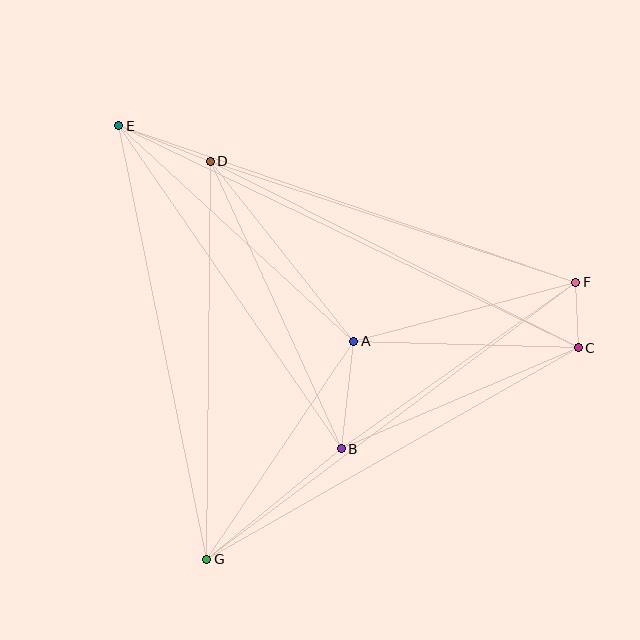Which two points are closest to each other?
Points C and F are closest to each other.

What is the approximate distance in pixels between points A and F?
The distance between A and F is approximately 230 pixels.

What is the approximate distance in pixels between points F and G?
The distance between F and G is approximately 461 pixels.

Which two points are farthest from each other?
Points C and E are farthest from each other.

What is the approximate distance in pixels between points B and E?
The distance between B and E is approximately 392 pixels.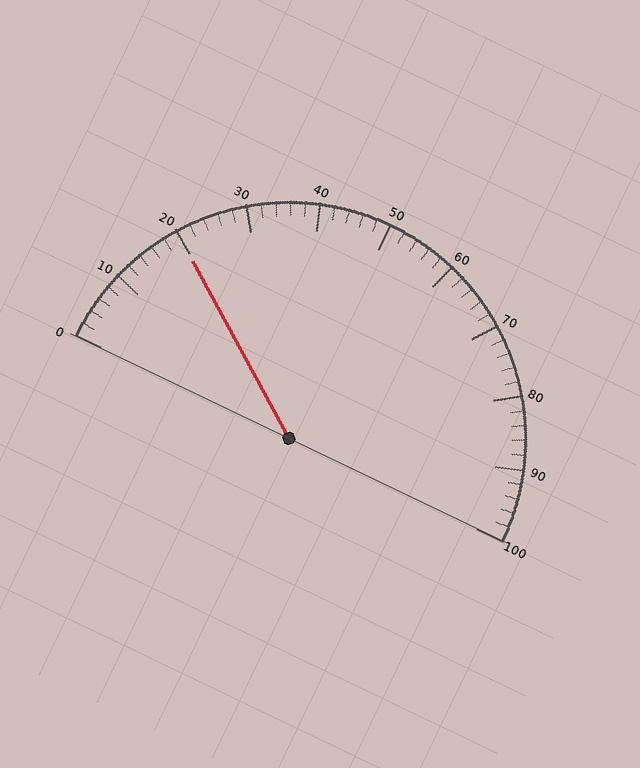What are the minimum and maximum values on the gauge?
The gauge ranges from 0 to 100.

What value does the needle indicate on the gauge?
The needle indicates approximately 20.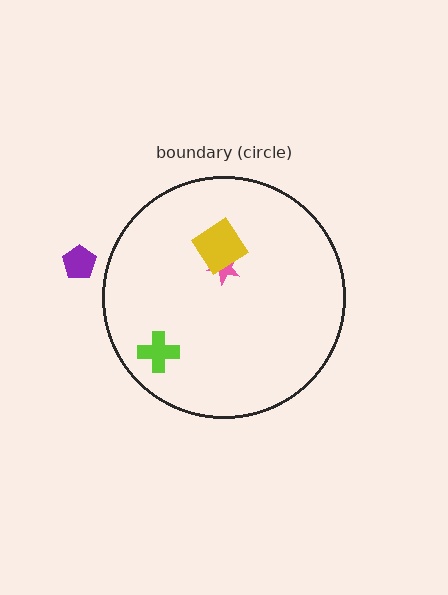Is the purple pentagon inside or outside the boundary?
Outside.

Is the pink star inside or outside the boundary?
Inside.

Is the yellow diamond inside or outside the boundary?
Inside.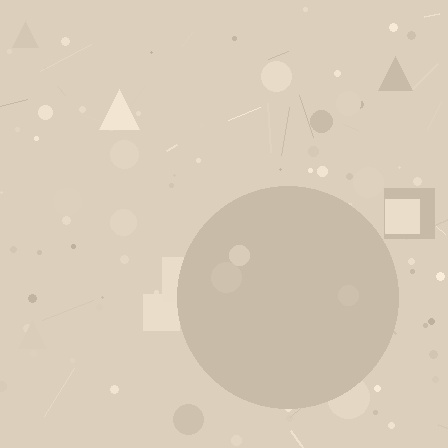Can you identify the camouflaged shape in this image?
The camouflaged shape is a circle.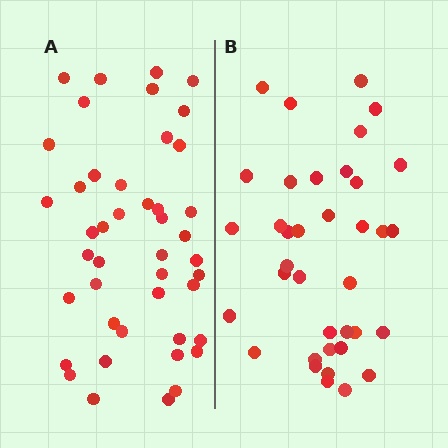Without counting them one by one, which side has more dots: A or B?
Region A (the left region) has more dots.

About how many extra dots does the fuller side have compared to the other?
Region A has roughly 8 or so more dots than region B.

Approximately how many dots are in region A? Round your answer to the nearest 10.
About 40 dots. (The exact count is 44, which rounds to 40.)